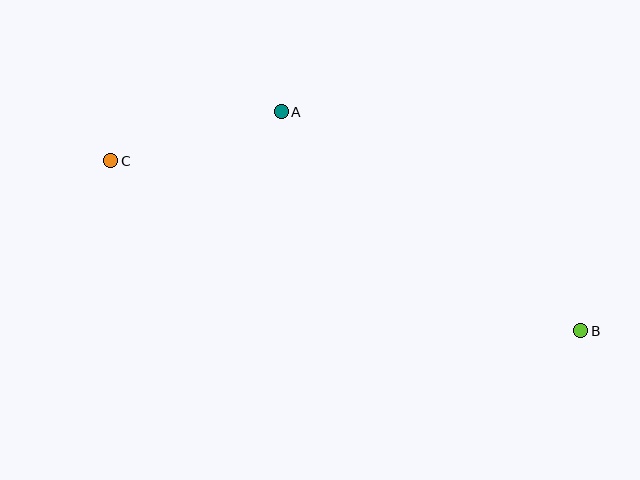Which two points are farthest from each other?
Points B and C are farthest from each other.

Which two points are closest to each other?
Points A and C are closest to each other.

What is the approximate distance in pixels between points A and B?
The distance between A and B is approximately 371 pixels.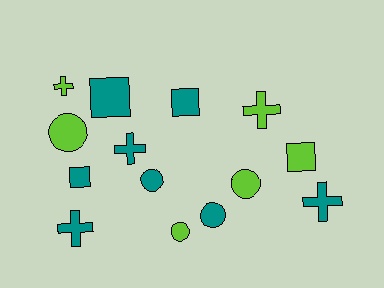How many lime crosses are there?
There are 2 lime crosses.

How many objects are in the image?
There are 14 objects.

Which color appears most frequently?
Teal, with 8 objects.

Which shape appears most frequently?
Cross, with 5 objects.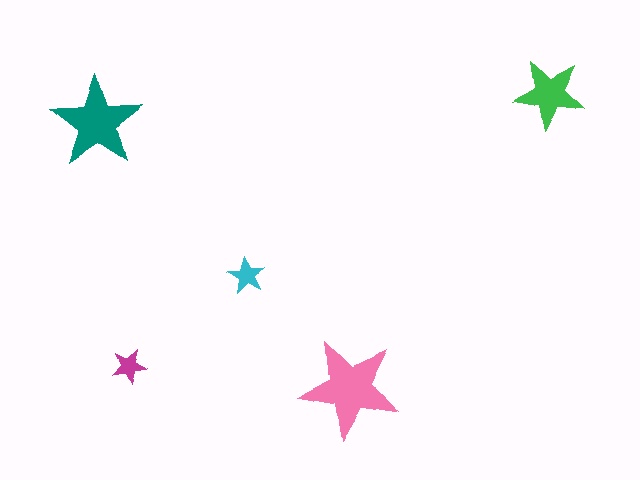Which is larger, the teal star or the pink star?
The pink one.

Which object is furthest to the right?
The green star is rightmost.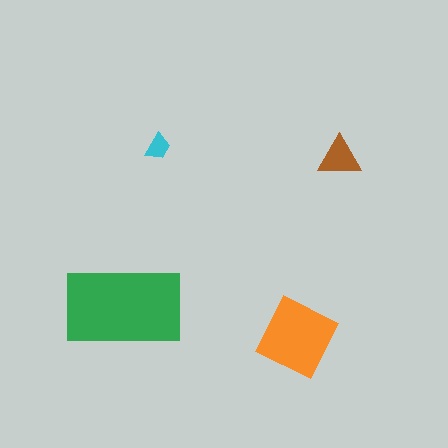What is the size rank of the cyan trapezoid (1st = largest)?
4th.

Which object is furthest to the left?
The green rectangle is leftmost.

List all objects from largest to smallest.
The green rectangle, the orange square, the brown triangle, the cyan trapezoid.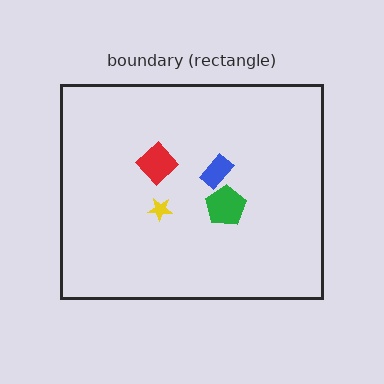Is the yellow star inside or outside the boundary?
Inside.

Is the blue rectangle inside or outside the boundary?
Inside.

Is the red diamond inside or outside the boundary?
Inside.